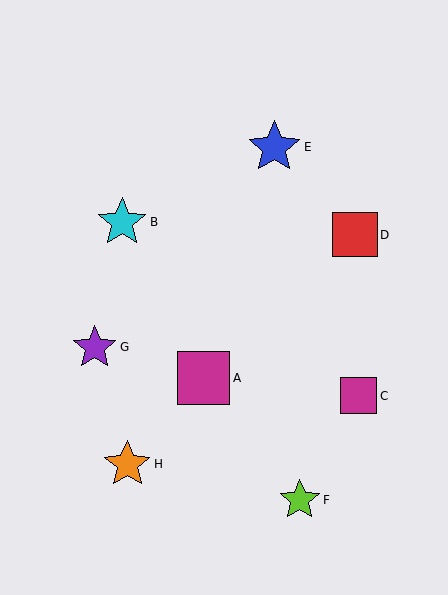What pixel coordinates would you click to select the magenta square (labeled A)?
Click at (203, 378) to select the magenta square A.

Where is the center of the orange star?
The center of the orange star is at (127, 464).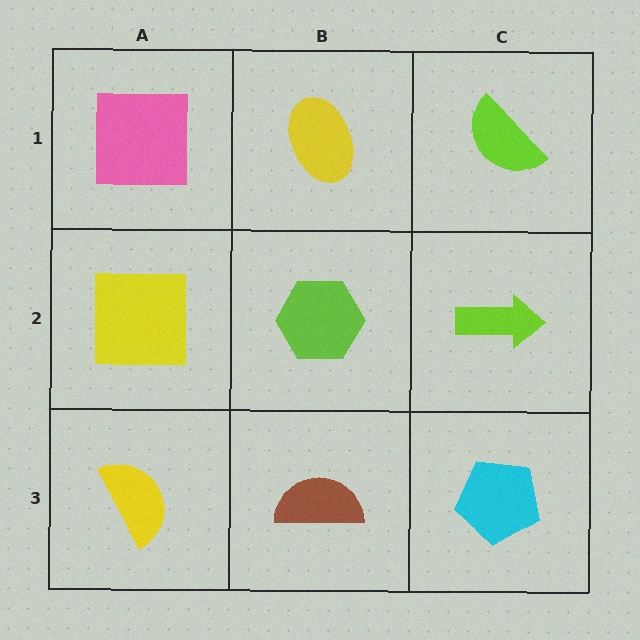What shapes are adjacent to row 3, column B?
A lime hexagon (row 2, column B), a yellow semicircle (row 3, column A), a cyan pentagon (row 3, column C).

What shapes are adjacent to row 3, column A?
A yellow square (row 2, column A), a brown semicircle (row 3, column B).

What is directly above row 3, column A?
A yellow square.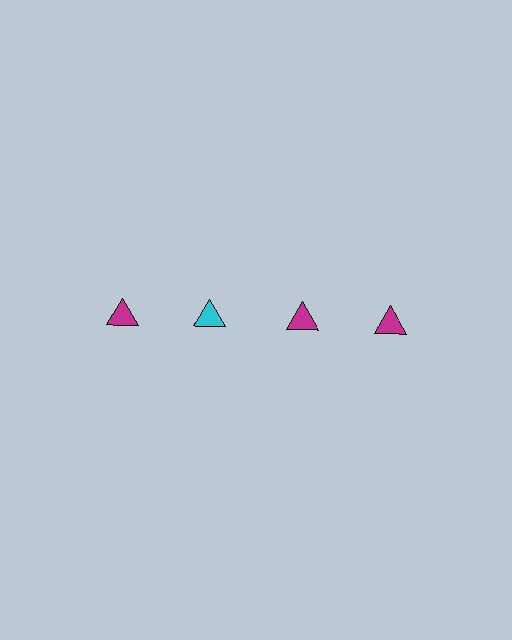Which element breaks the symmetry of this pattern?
The cyan triangle in the top row, second from left column breaks the symmetry. All other shapes are magenta triangles.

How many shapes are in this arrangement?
There are 4 shapes arranged in a grid pattern.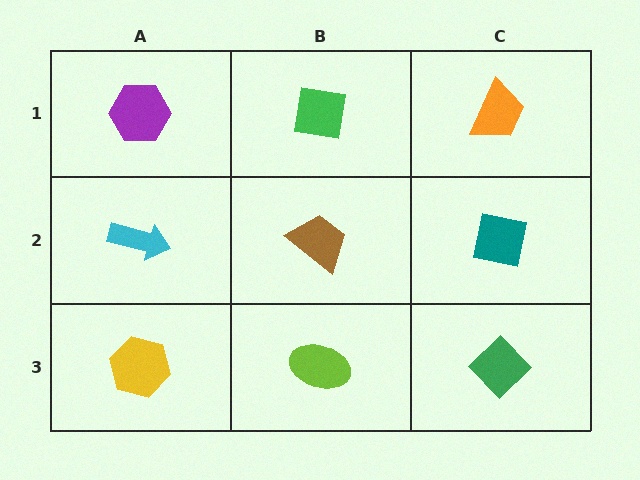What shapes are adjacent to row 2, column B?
A green square (row 1, column B), a lime ellipse (row 3, column B), a cyan arrow (row 2, column A), a teal square (row 2, column C).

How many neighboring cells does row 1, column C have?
2.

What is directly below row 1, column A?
A cyan arrow.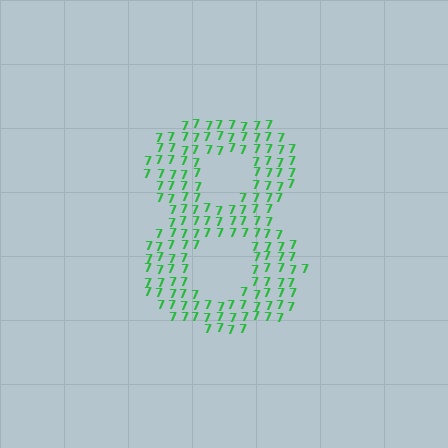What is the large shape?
The large shape is the digit 8.